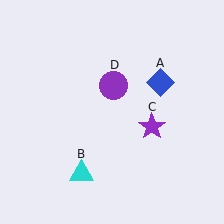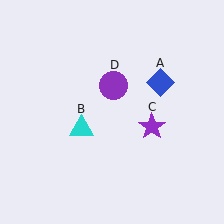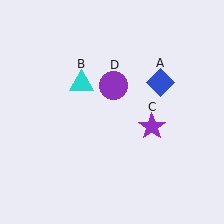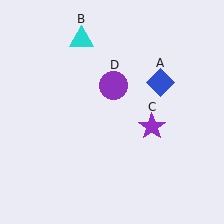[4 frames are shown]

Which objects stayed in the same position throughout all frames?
Blue diamond (object A) and purple star (object C) and purple circle (object D) remained stationary.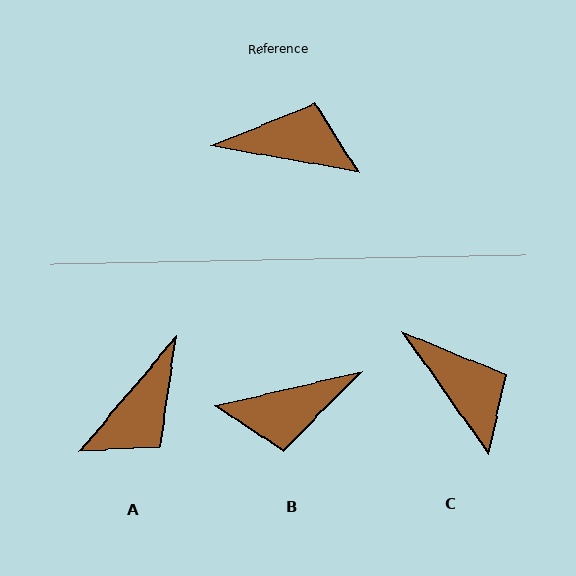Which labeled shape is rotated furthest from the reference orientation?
B, about 157 degrees away.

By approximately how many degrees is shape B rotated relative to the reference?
Approximately 157 degrees clockwise.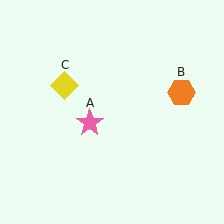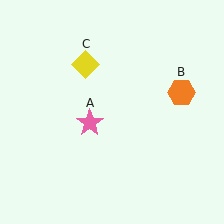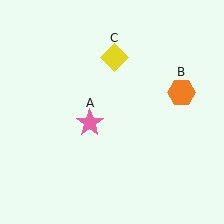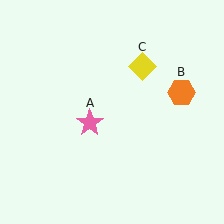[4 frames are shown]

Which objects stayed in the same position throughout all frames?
Pink star (object A) and orange hexagon (object B) remained stationary.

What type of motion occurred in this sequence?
The yellow diamond (object C) rotated clockwise around the center of the scene.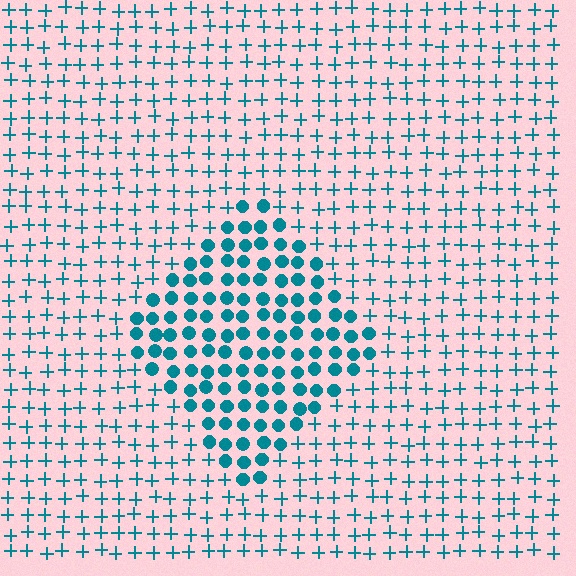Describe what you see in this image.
The image is filled with small teal elements arranged in a uniform grid. A diamond-shaped region contains circles, while the surrounding area contains plus signs. The boundary is defined purely by the change in element shape.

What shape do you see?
I see a diamond.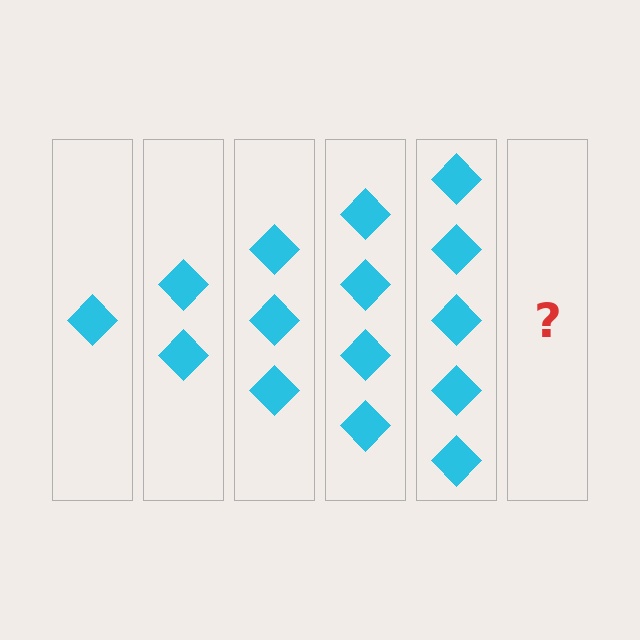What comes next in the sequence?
The next element should be 6 diamonds.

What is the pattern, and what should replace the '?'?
The pattern is that each step adds one more diamond. The '?' should be 6 diamonds.